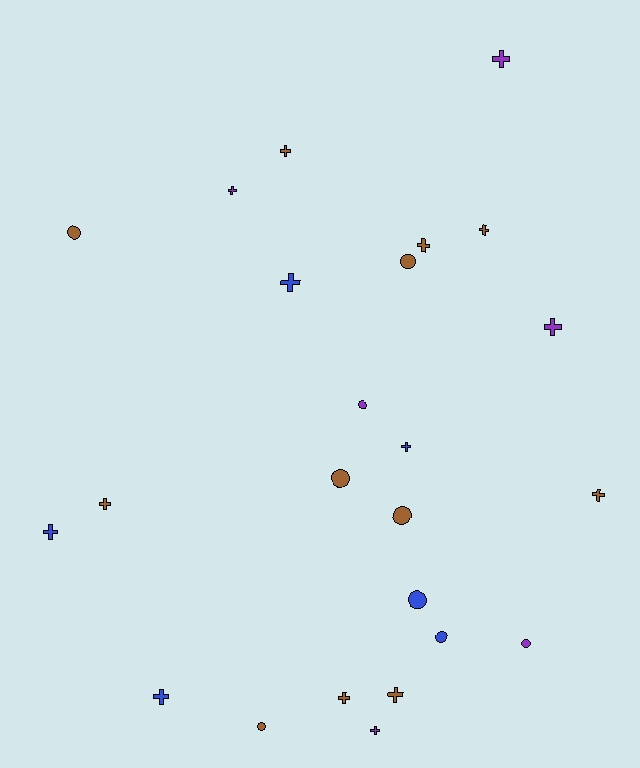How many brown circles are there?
There are 5 brown circles.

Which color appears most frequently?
Brown, with 12 objects.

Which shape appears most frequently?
Cross, with 15 objects.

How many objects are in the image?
There are 24 objects.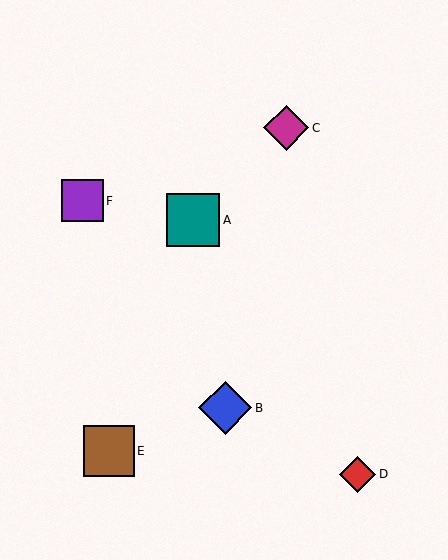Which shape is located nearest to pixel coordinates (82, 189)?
The purple square (labeled F) at (82, 201) is nearest to that location.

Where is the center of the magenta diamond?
The center of the magenta diamond is at (286, 128).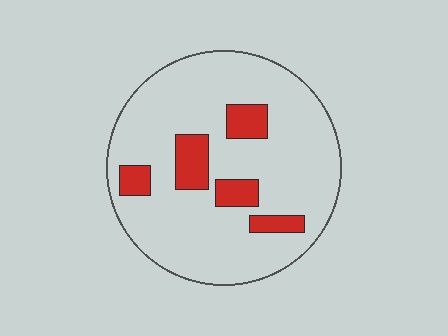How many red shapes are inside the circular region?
5.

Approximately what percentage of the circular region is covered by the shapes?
Approximately 15%.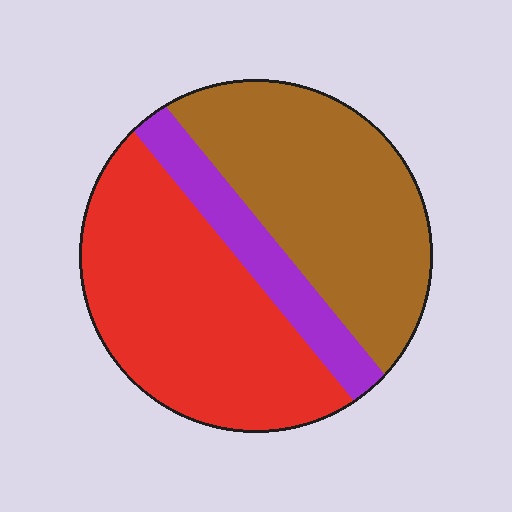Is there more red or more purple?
Red.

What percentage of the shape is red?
Red covers about 45% of the shape.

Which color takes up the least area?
Purple, at roughly 15%.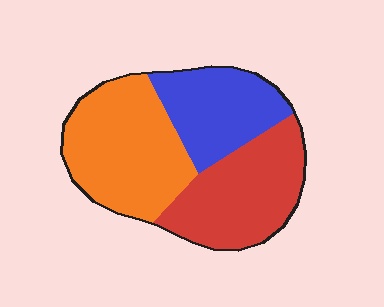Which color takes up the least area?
Blue, at roughly 25%.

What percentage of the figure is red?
Red takes up about one third (1/3) of the figure.